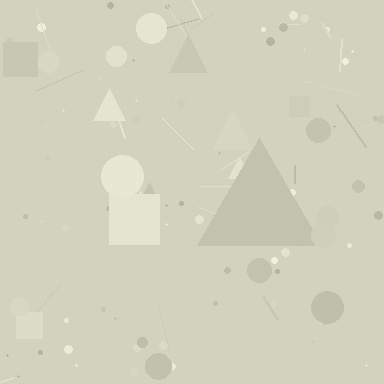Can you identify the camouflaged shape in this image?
The camouflaged shape is a triangle.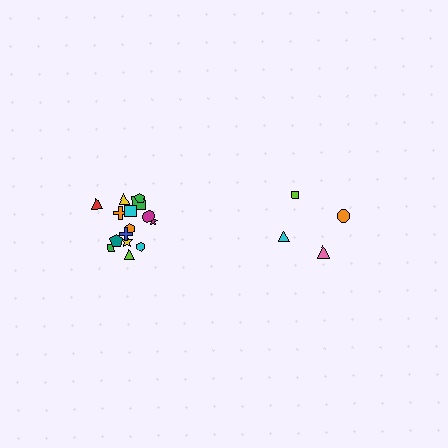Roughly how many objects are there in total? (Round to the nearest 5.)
Roughly 20 objects in total.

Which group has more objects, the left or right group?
The left group.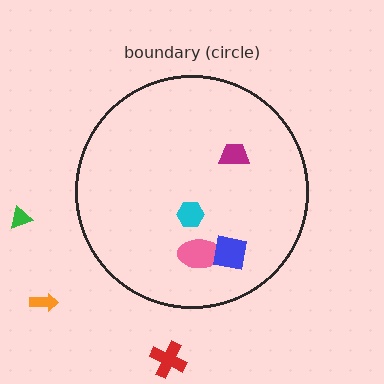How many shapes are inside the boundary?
4 inside, 3 outside.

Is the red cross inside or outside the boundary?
Outside.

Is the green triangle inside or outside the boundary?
Outside.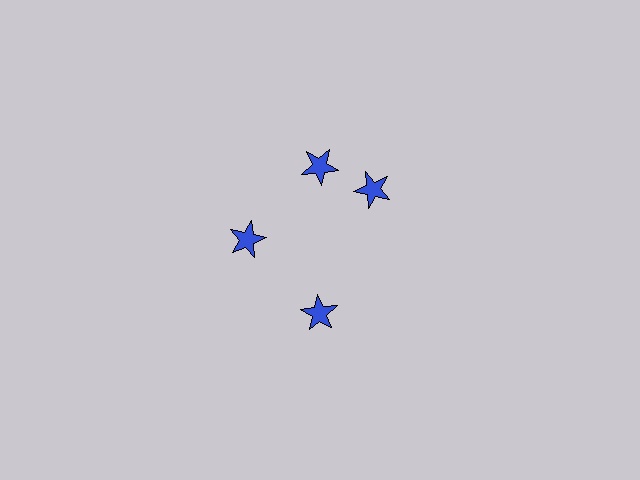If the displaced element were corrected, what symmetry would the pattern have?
It would have 4-fold rotational symmetry — the pattern would map onto itself every 90 degrees.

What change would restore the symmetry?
The symmetry would be restored by rotating it back into even spacing with its neighbors so that all 4 stars sit at equal angles and equal distance from the center.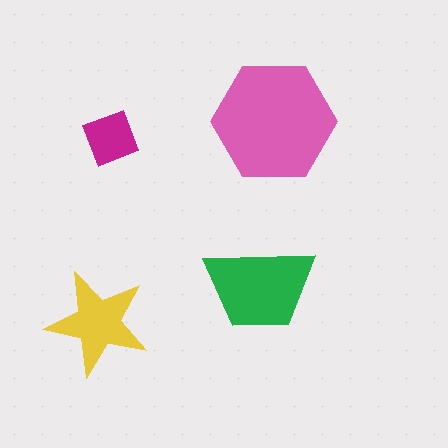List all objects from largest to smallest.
The pink hexagon, the green trapezoid, the yellow star, the magenta diamond.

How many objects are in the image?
There are 4 objects in the image.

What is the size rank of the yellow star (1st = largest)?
3rd.